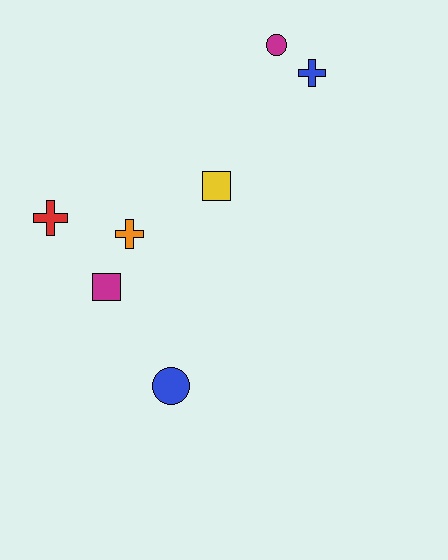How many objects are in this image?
There are 7 objects.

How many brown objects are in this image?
There are no brown objects.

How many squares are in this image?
There are 2 squares.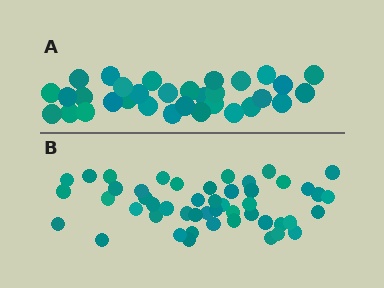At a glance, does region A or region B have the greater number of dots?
Region B (the bottom region) has more dots.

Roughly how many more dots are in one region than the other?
Region B has approximately 15 more dots than region A.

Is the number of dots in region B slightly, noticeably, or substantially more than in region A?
Region B has substantially more. The ratio is roughly 1.5 to 1.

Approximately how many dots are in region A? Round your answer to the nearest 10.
About 30 dots. (The exact count is 32, which rounds to 30.)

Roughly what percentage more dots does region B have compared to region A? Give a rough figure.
About 55% more.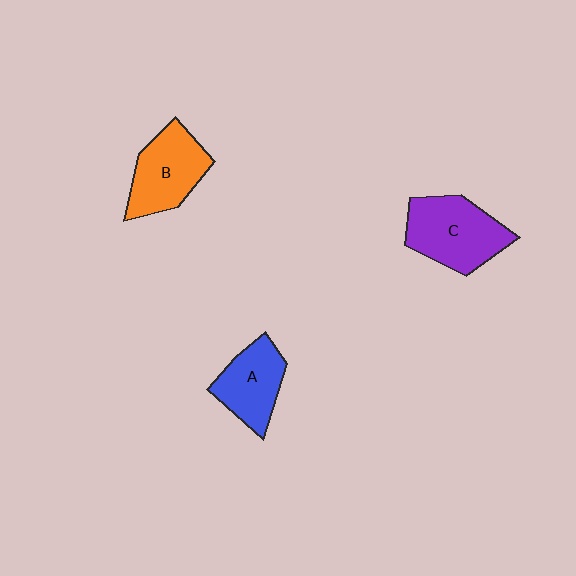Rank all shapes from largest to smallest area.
From largest to smallest: C (purple), B (orange), A (blue).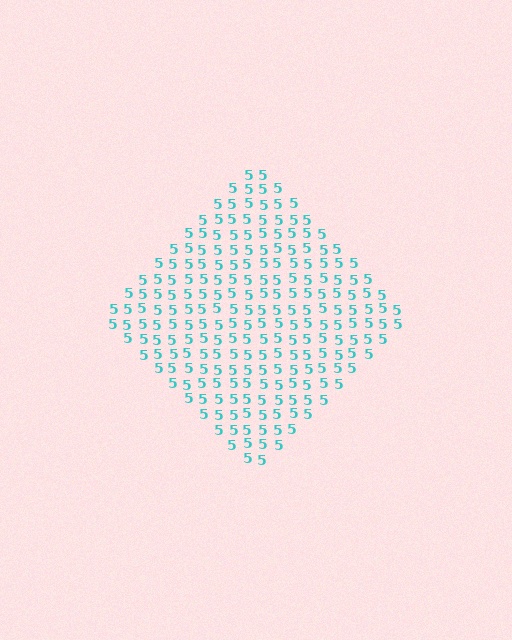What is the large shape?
The large shape is a diamond.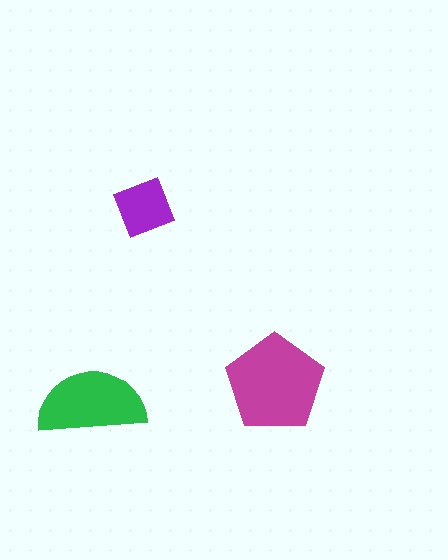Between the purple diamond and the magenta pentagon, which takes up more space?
The magenta pentagon.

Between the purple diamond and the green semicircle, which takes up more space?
The green semicircle.